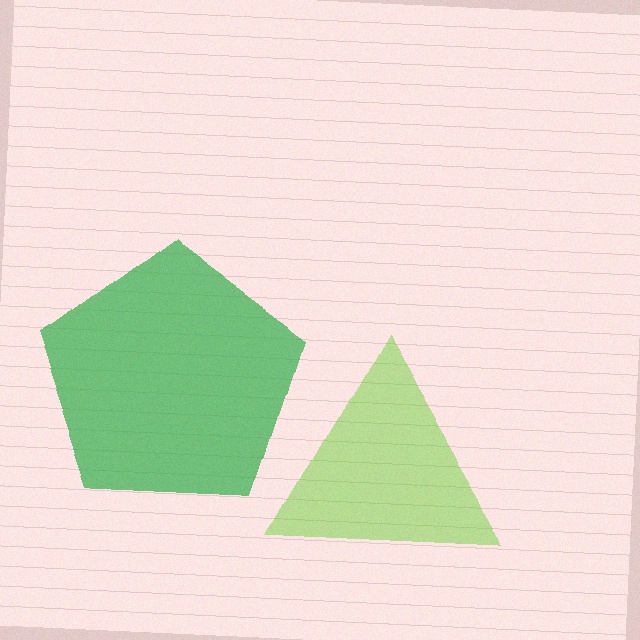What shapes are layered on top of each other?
The layered shapes are: a lime triangle, a green pentagon.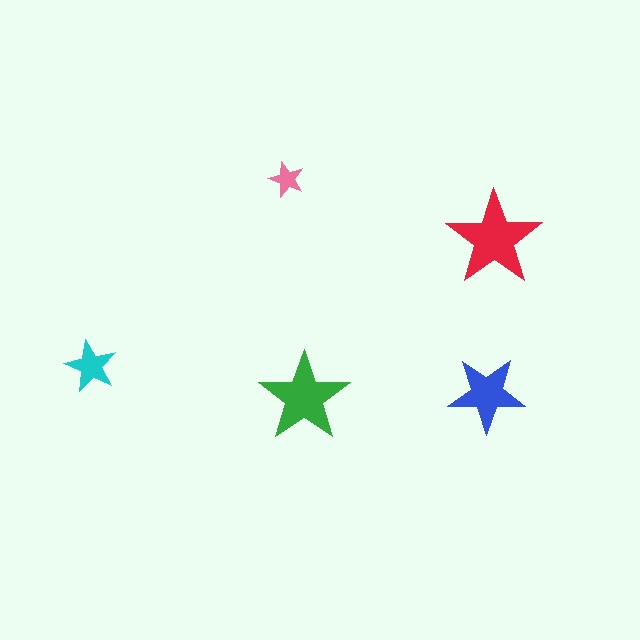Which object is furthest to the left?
The cyan star is leftmost.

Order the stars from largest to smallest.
the red one, the green one, the blue one, the cyan one, the pink one.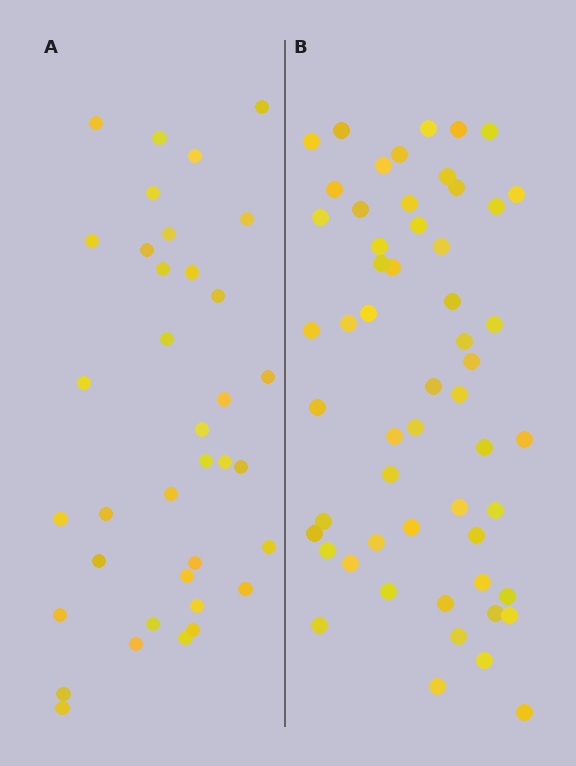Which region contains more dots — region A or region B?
Region B (the right region) has more dots.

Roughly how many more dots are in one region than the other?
Region B has approximately 20 more dots than region A.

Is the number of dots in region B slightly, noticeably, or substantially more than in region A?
Region B has substantially more. The ratio is roughly 1.5 to 1.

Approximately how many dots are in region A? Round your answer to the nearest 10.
About 40 dots. (The exact count is 36, which rounds to 40.)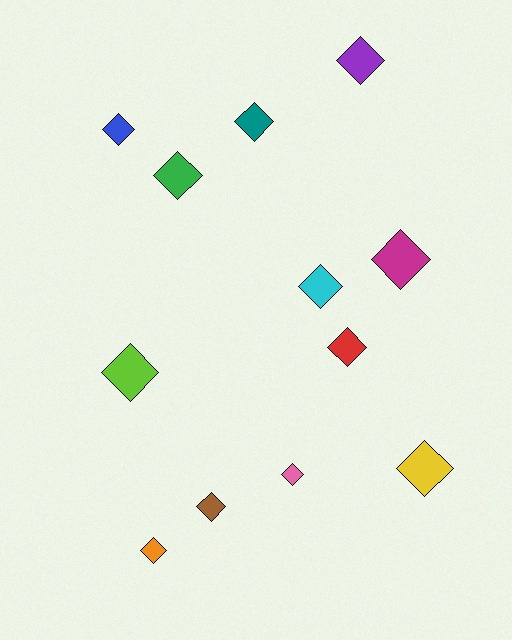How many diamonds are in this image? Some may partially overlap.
There are 12 diamonds.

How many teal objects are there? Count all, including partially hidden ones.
There is 1 teal object.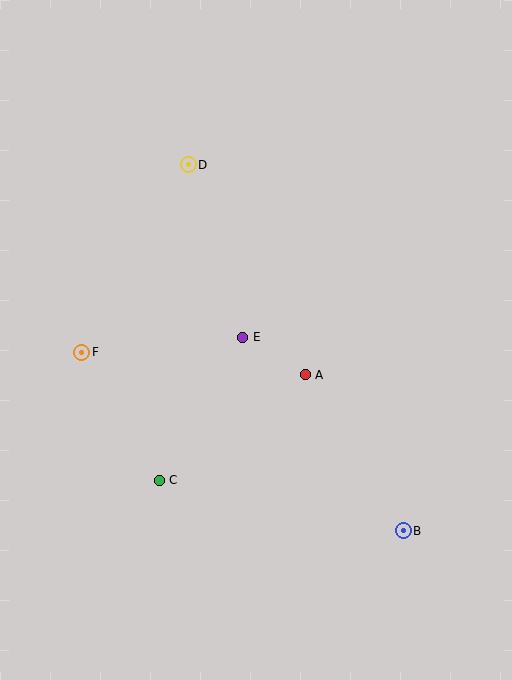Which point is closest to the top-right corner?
Point D is closest to the top-right corner.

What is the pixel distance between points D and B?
The distance between D and B is 424 pixels.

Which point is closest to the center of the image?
Point E at (243, 337) is closest to the center.